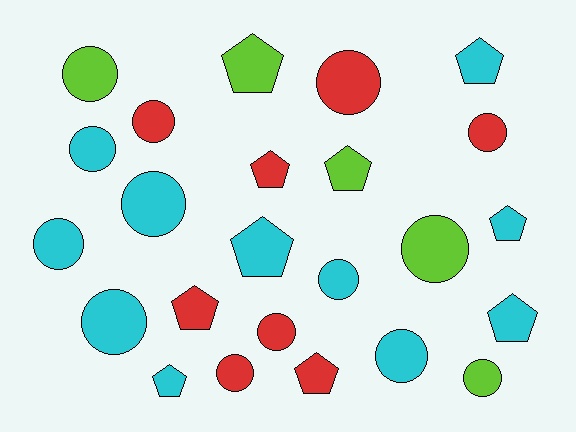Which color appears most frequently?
Cyan, with 11 objects.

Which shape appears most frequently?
Circle, with 14 objects.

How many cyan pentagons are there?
There are 5 cyan pentagons.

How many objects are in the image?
There are 24 objects.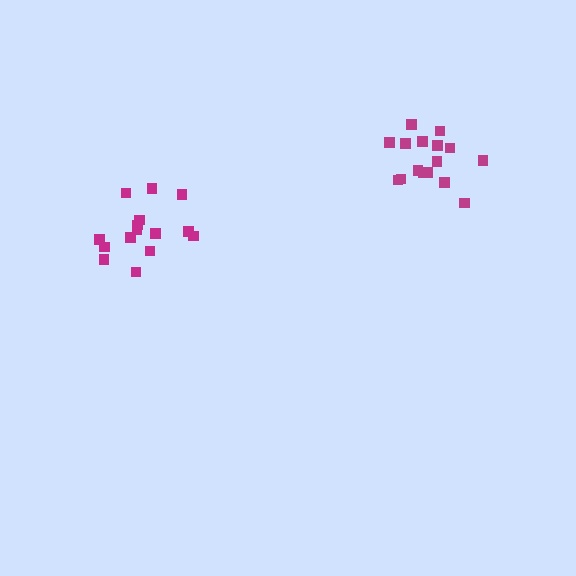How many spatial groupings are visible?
There are 2 spatial groupings.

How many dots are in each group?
Group 1: 15 dots, Group 2: 16 dots (31 total).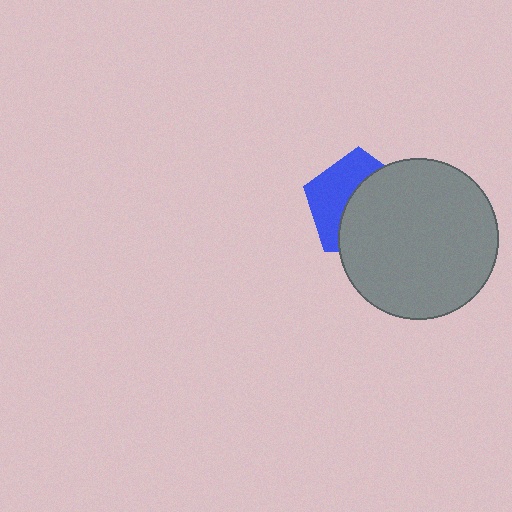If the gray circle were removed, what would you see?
You would see the complete blue pentagon.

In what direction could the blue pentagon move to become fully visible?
The blue pentagon could move left. That would shift it out from behind the gray circle entirely.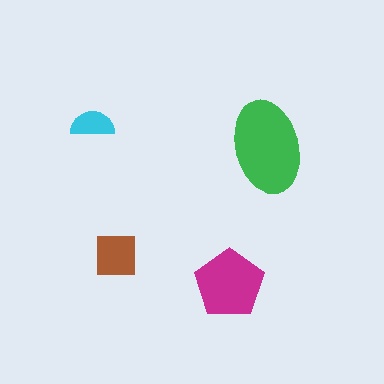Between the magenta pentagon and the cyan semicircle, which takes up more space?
The magenta pentagon.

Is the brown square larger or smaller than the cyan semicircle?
Larger.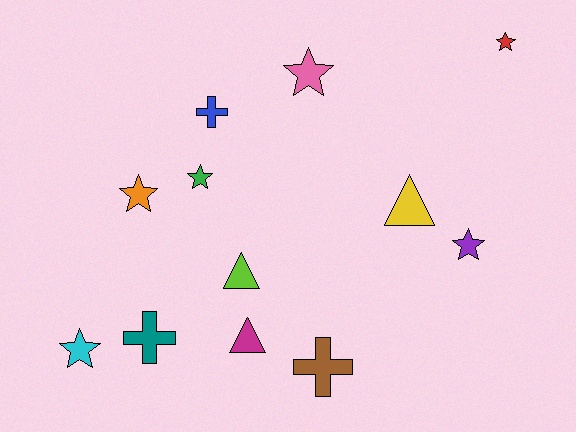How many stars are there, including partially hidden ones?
There are 6 stars.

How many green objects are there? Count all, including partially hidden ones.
There is 1 green object.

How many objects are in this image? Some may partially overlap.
There are 12 objects.